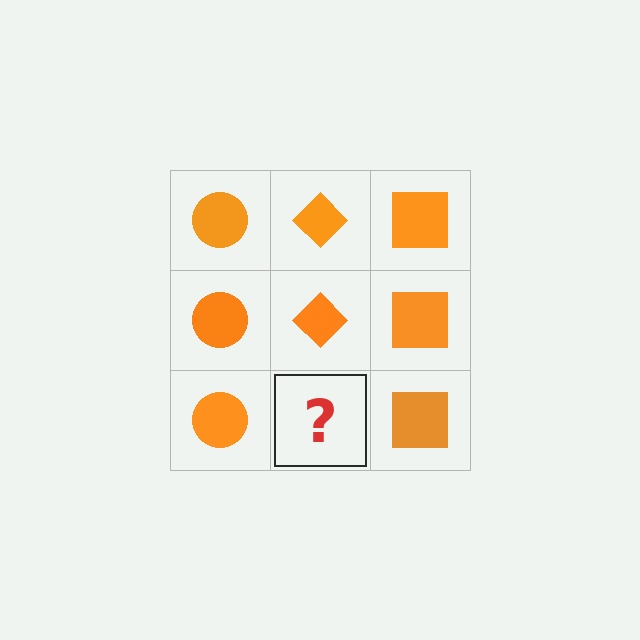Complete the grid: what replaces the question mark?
The question mark should be replaced with an orange diamond.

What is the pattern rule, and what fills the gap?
The rule is that each column has a consistent shape. The gap should be filled with an orange diamond.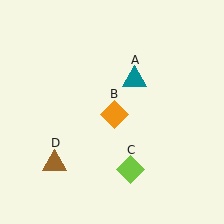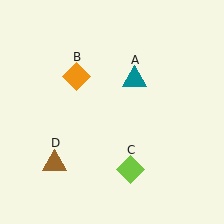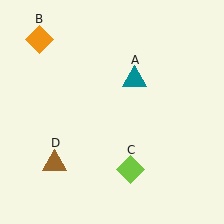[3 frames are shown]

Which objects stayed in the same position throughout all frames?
Teal triangle (object A) and lime diamond (object C) and brown triangle (object D) remained stationary.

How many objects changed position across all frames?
1 object changed position: orange diamond (object B).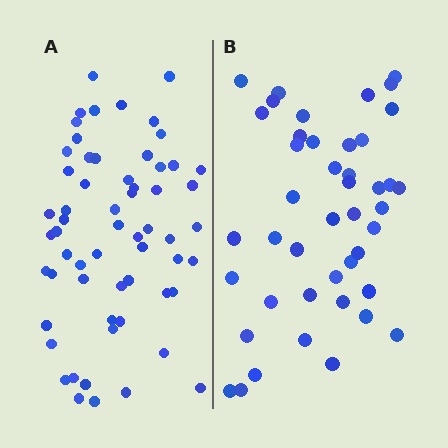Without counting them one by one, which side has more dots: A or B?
Region A (the left region) has more dots.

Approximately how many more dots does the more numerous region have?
Region A has approximately 15 more dots than region B.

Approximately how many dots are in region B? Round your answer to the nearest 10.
About 40 dots. (The exact count is 44, which rounds to 40.)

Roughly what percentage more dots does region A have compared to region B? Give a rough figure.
About 35% more.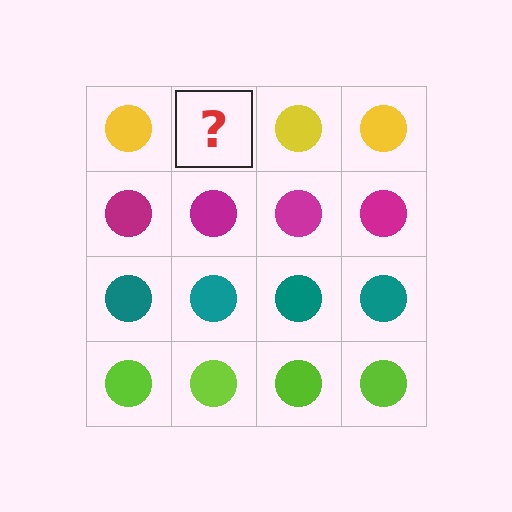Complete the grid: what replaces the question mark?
The question mark should be replaced with a yellow circle.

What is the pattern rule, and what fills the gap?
The rule is that each row has a consistent color. The gap should be filled with a yellow circle.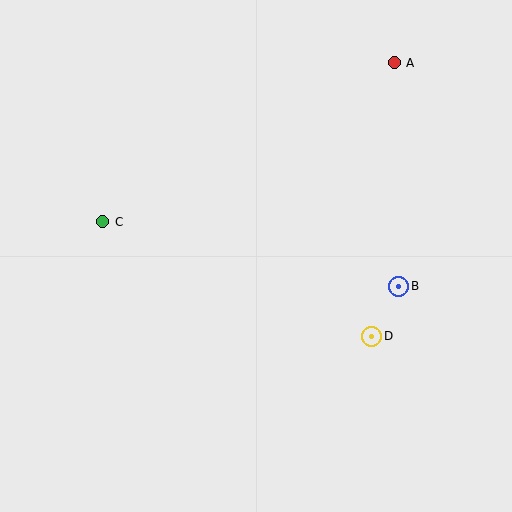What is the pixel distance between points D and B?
The distance between D and B is 57 pixels.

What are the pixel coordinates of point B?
Point B is at (399, 286).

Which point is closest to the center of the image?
Point D at (372, 336) is closest to the center.